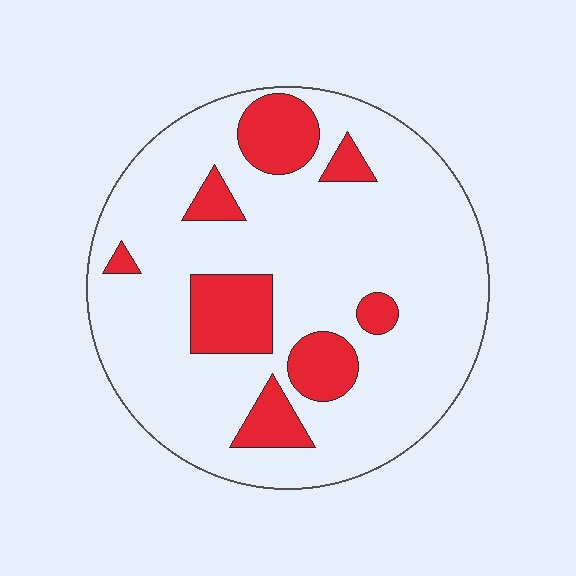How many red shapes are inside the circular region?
8.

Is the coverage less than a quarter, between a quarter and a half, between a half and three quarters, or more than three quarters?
Less than a quarter.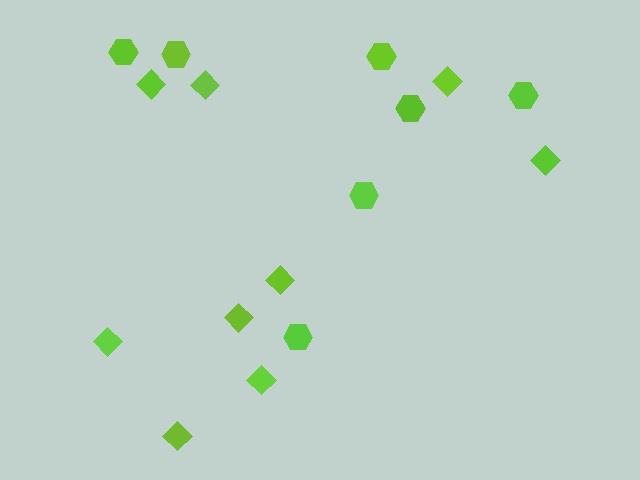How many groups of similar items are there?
There are 2 groups: one group of diamonds (9) and one group of hexagons (7).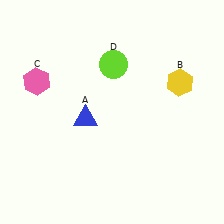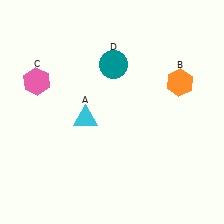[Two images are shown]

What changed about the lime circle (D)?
In Image 1, D is lime. In Image 2, it changed to teal.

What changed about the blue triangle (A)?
In Image 1, A is blue. In Image 2, it changed to cyan.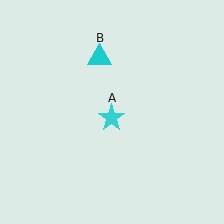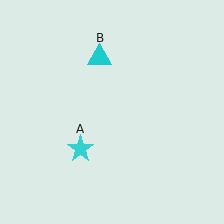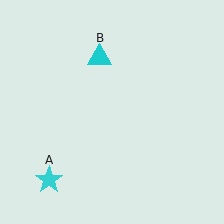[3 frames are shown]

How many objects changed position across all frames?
1 object changed position: cyan star (object A).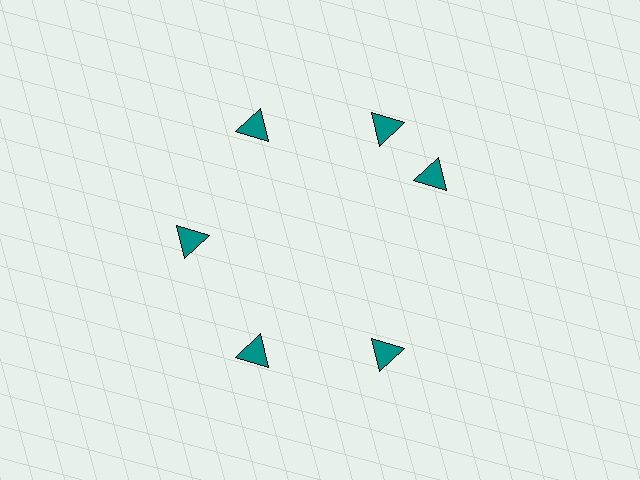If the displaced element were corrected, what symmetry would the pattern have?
It would have 6-fold rotational symmetry — the pattern would map onto itself every 60 degrees.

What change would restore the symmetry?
The symmetry would be restored by rotating it back into even spacing with its neighbors so that all 6 triangles sit at equal angles and equal distance from the center.